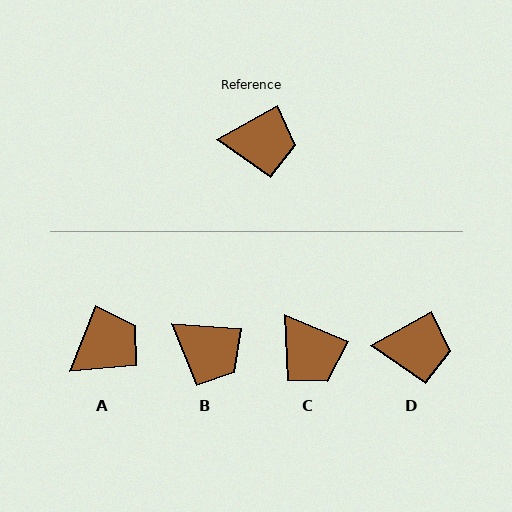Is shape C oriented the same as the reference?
No, it is off by about 52 degrees.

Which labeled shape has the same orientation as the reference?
D.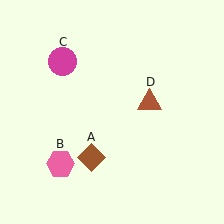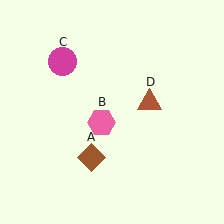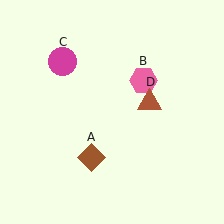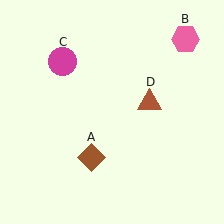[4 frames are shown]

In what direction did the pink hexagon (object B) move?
The pink hexagon (object B) moved up and to the right.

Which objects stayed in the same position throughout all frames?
Brown diamond (object A) and magenta circle (object C) and brown triangle (object D) remained stationary.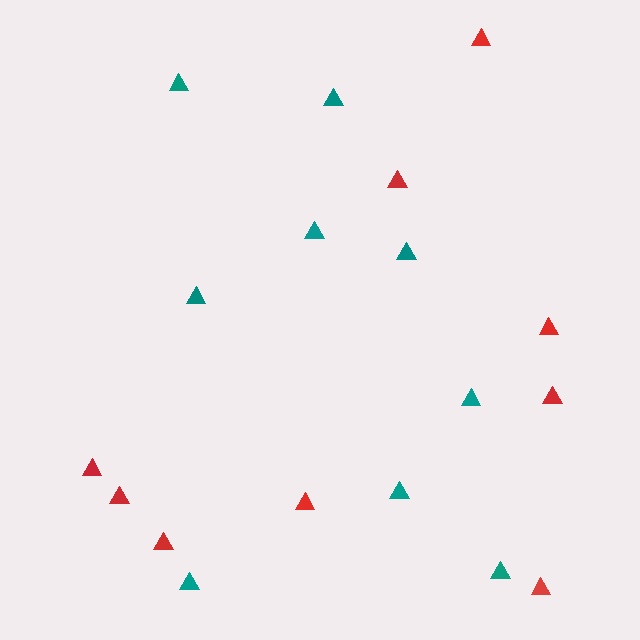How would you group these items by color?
There are 2 groups: one group of red triangles (9) and one group of teal triangles (9).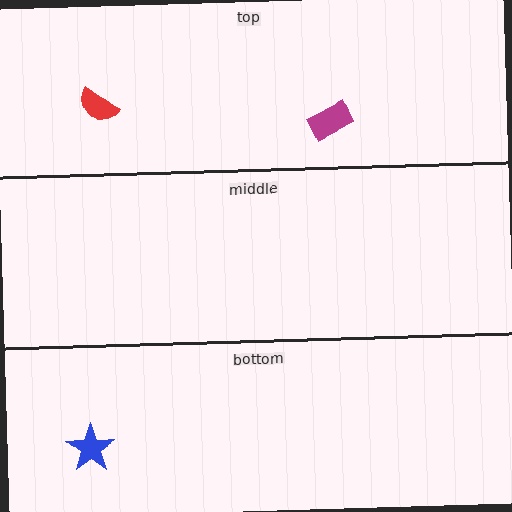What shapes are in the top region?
The magenta rectangle, the red semicircle.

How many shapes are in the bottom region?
1.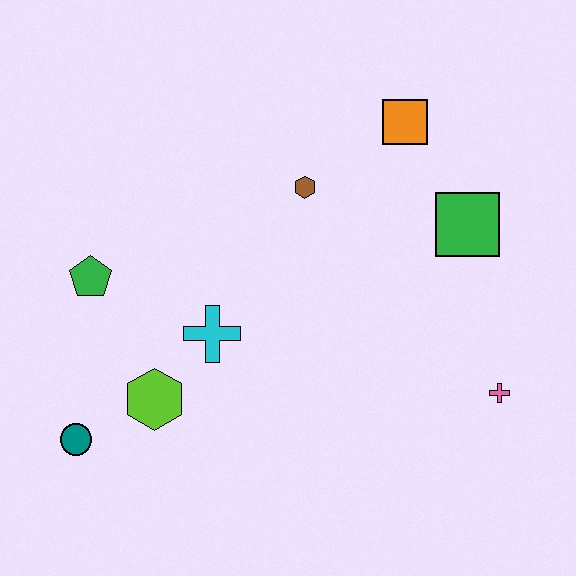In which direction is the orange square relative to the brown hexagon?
The orange square is to the right of the brown hexagon.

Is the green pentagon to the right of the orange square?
No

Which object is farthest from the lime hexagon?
The orange square is farthest from the lime hexagon.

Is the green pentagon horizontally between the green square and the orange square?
No